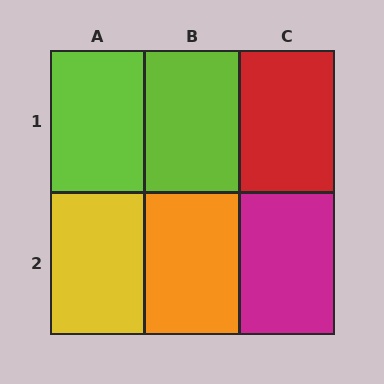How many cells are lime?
2 cells are lime.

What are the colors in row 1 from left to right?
Lime, lime, red.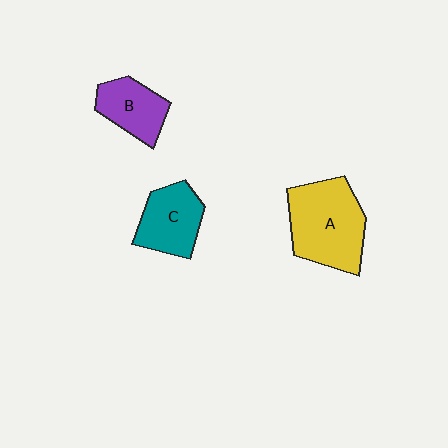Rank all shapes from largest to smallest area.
From largest to smallest: A (yellow), C (teal), B (purple).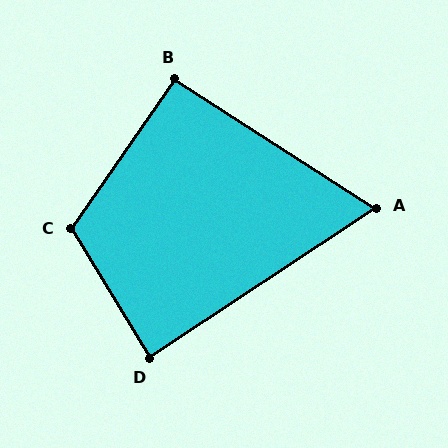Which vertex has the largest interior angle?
C, at approximately 114 degrees.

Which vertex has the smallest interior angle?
A, at approximately 66 degrees.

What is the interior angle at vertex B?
Approximately 92 degrees (approximately right).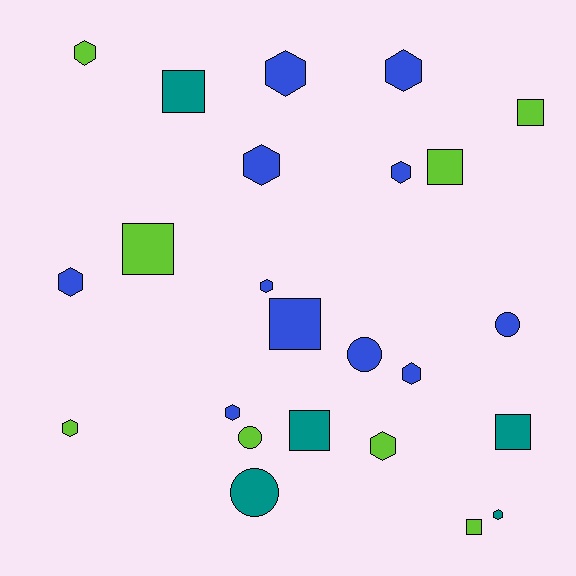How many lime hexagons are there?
There are 3 lime hexagons.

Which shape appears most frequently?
Hexagon, with 12 objects.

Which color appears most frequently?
Blue, with 11 objects.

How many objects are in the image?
There are 24 objects.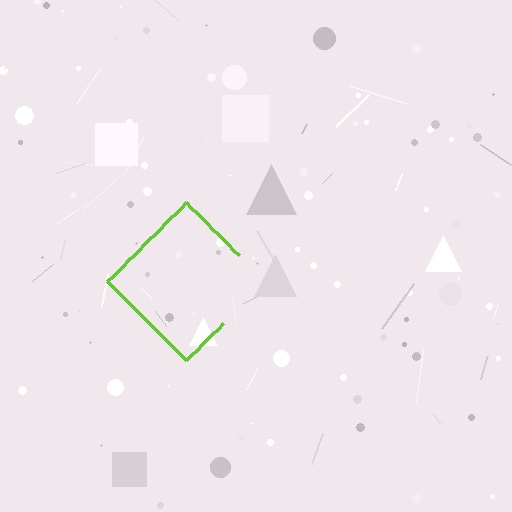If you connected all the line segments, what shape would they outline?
They would outline a diamond.